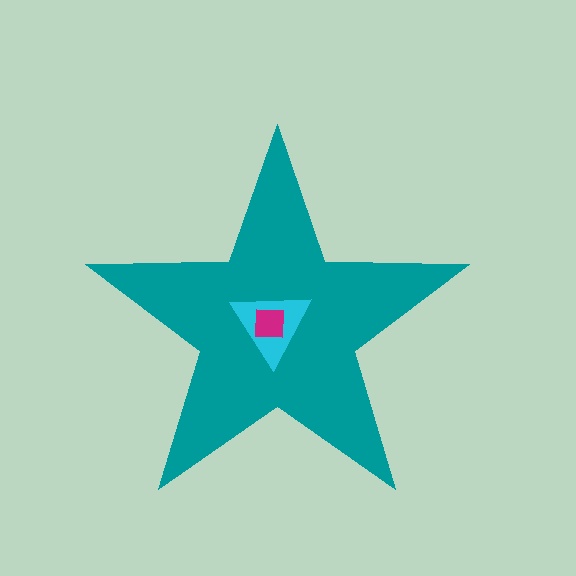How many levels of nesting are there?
3.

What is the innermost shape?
The magenta square.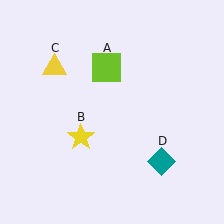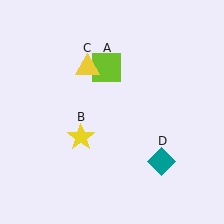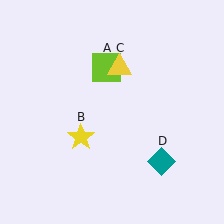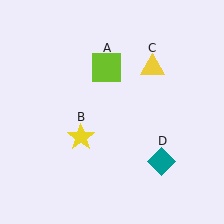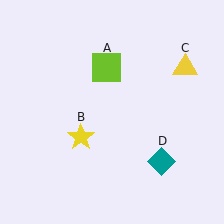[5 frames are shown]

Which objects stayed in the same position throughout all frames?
Lime square (object A) and yellow star (object B) and teal diamond (object D) remained stationary.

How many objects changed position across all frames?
1 object changed position: yellow triangle (object C).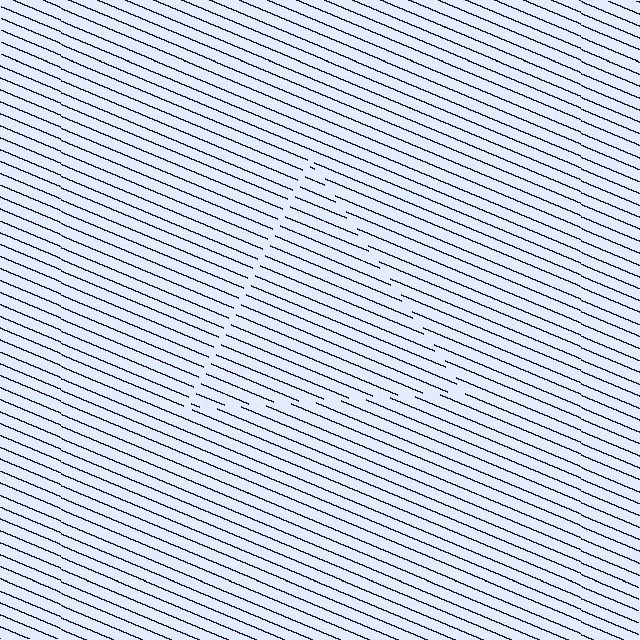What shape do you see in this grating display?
An illusory triangle. The interior of the shape contains the same grating, shifted by half a period — the contour is defined by the phase discontinuity where line-ends from the inner and outer gratings abut.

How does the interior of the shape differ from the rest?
The interior of the shape contains the same grating, shifted by half a period — the contour is defined by the phase discontinuity where line-ends from the inner and outer gratings abut.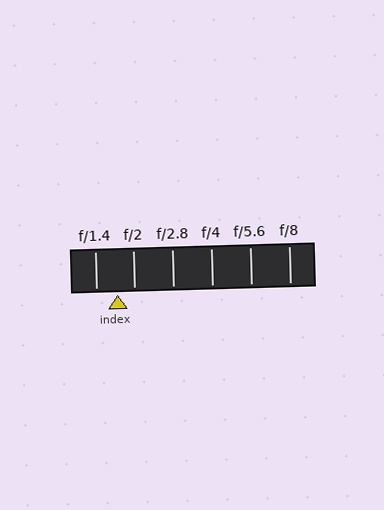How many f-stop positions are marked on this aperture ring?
There are 6 f-stop positions marked.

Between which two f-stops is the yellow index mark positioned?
The index mark is between f/1.4 and f/2.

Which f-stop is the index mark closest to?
The index mark is closest to f/2.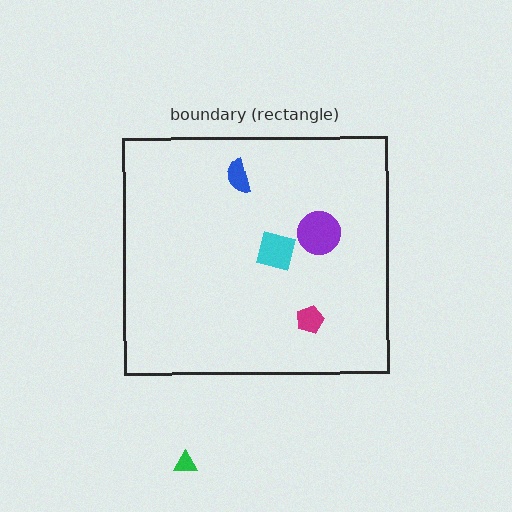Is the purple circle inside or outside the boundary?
Inside.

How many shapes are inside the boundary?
4 inside, 1 outside.